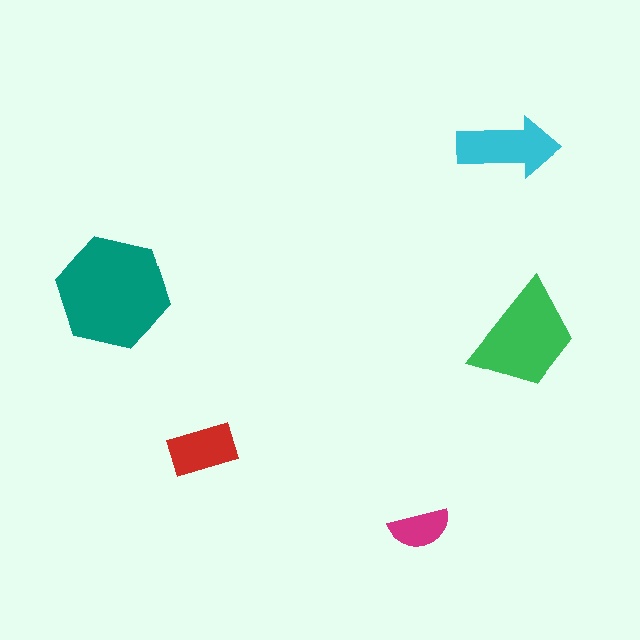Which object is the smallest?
The magenta semicircle.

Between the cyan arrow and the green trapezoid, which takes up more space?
The green trapezoid.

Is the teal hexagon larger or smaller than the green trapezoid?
Larger.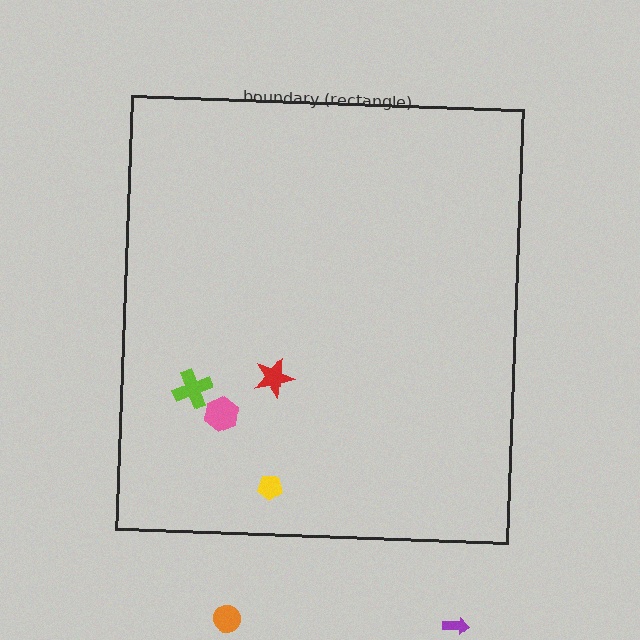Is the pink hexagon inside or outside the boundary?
Inside.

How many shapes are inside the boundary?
4 inside, 2 outside.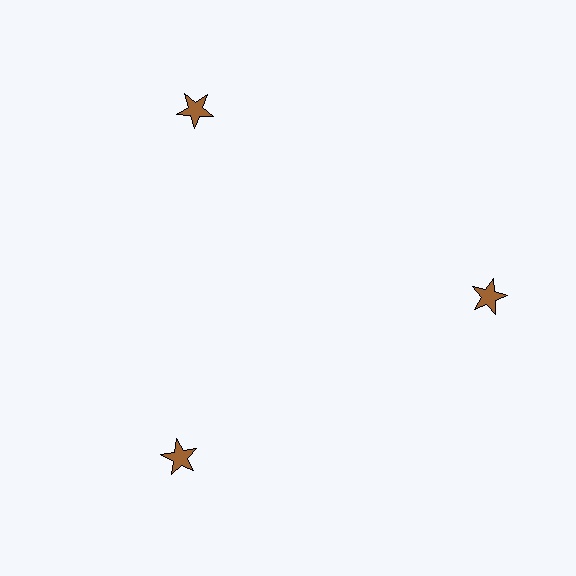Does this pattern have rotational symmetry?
Yes, this pattern has 3-fold rotational symmetry. It looks the same after rotating 120 degrees around the center.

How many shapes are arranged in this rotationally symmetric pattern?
There are 3 shapes, arranged in 3 groups of 1.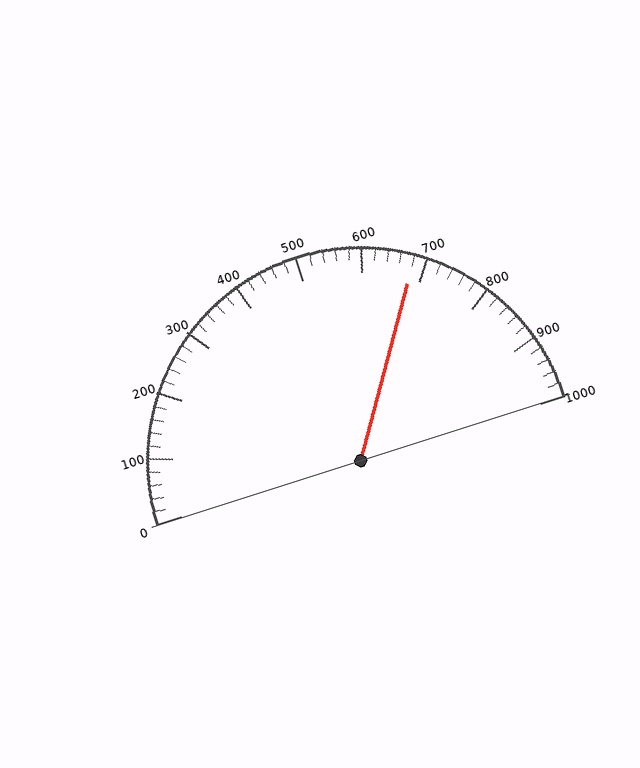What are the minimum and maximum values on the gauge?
The gauge ranges from 0 to 1000.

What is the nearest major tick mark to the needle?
The nearest major tick mark is 700.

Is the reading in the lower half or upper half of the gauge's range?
The reading is in the upper half of the range (0 to 1000).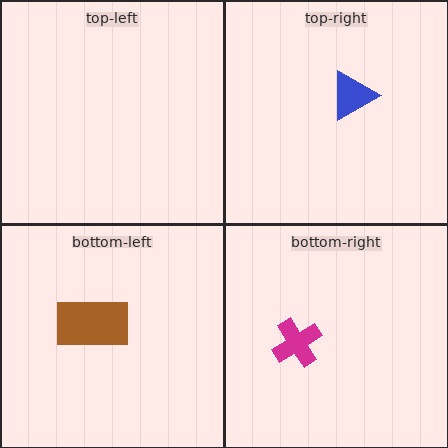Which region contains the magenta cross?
The bottom-right region.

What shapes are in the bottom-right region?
The magenta cross.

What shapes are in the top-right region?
The blue triangle.